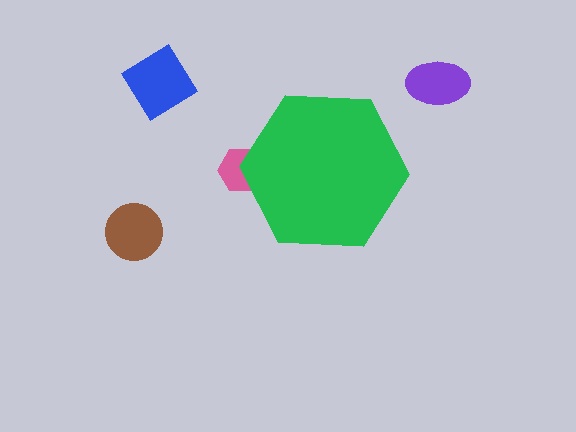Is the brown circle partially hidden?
No, the brown circle is fully visible.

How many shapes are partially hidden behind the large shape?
1 shape is partially hidden.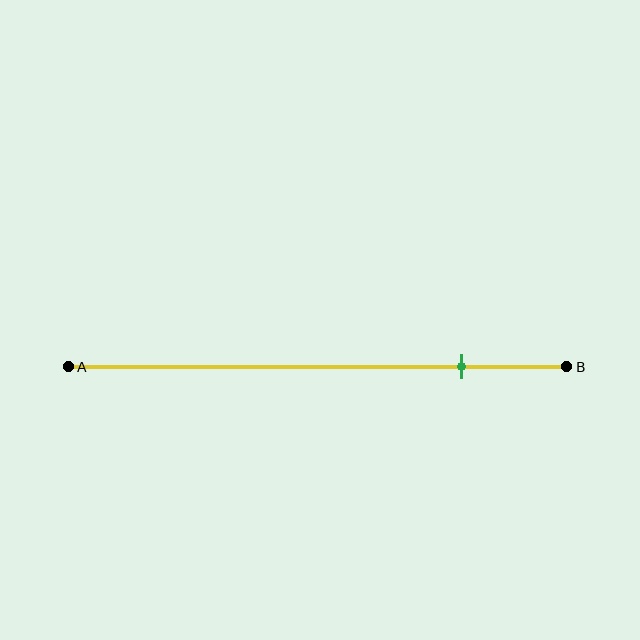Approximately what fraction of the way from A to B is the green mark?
The green mark is approximately 80% of the way from A to B.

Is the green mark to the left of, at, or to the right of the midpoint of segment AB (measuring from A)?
The green mark is to the right of the midpoint of segment AB.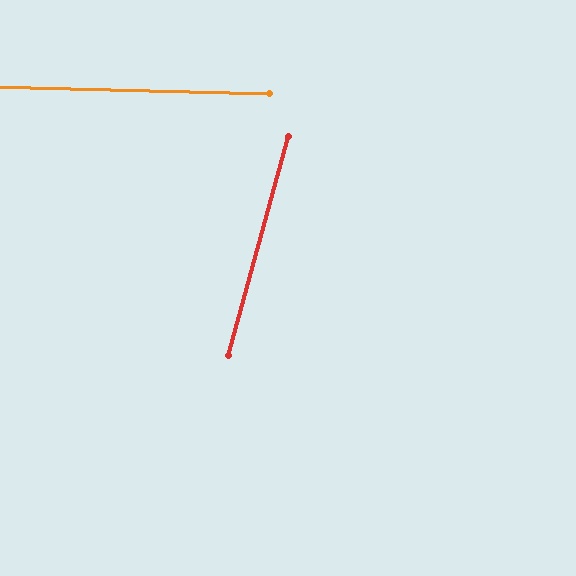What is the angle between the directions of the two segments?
Approximately 76 degrees.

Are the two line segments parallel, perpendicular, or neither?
Neither parallel nor perpendicular — they differ by about 76°.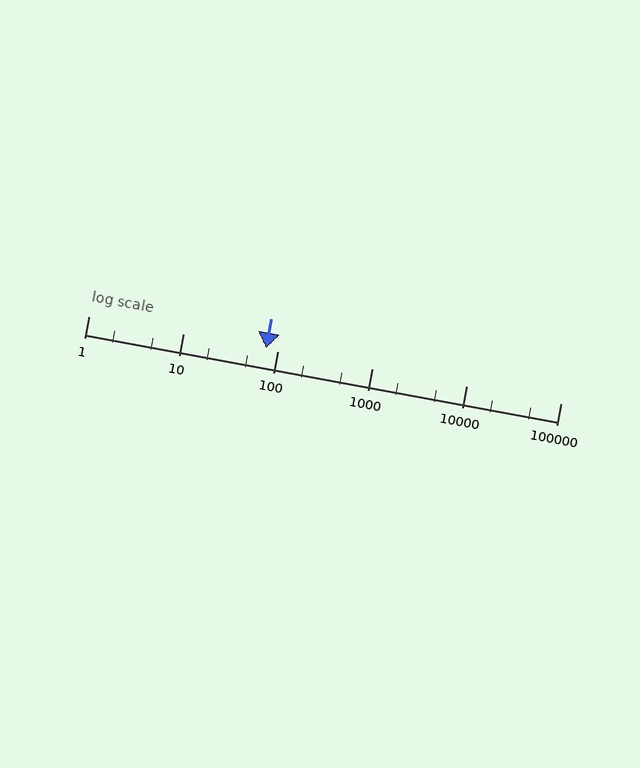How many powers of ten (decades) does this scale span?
The scale spans 5 decades, from 1 to 100000.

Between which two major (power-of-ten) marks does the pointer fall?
The pointer is between 10 and 100.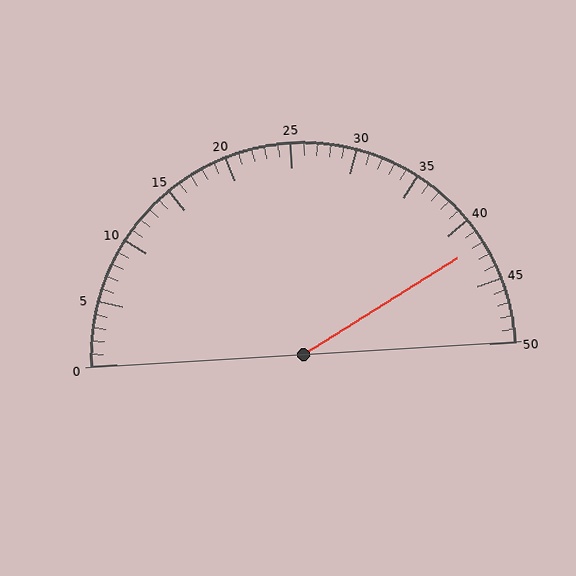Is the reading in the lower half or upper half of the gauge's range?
The reading is in the upper half of the range (0 to 50).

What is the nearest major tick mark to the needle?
The nearest major tick mark is 40.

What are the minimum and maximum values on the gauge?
The gauge ranges from 0 to 50.